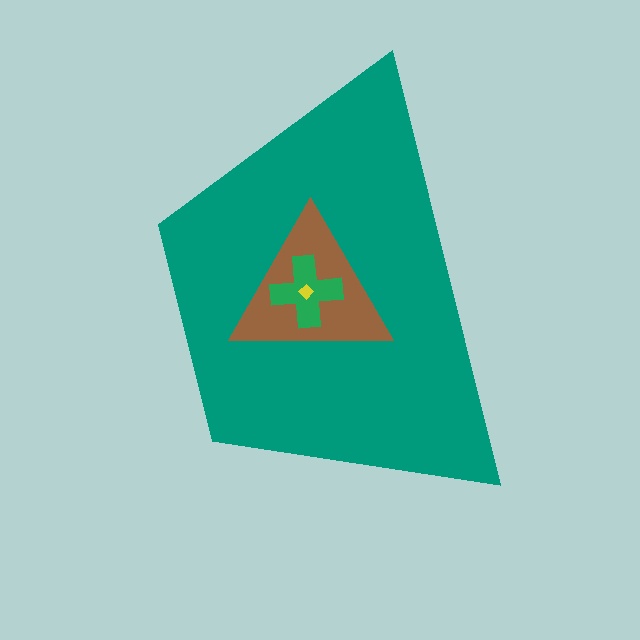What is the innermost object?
The yellow diamond.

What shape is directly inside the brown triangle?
The green cross.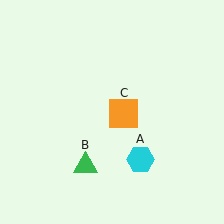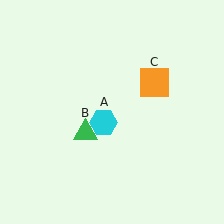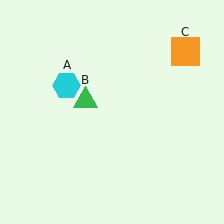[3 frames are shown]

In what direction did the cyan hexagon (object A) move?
The cyan hexagon (object A) moved up and to the left.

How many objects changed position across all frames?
3 objects changed position: cyan hexagon (object A), green triangle (object B), orange square (object C).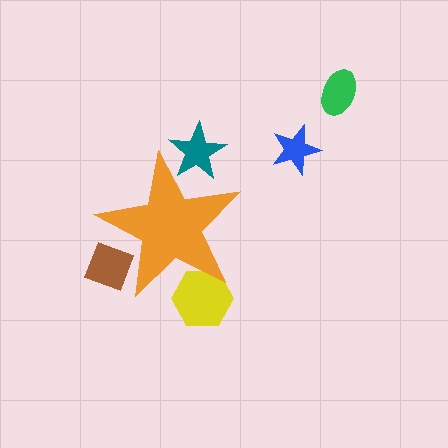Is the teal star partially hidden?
Yes, the teal star is partially hidden behind the orange star.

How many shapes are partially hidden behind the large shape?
3 shapes are partially hidden.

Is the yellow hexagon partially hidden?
Yes, the yellow hexagon is partially hidden behind the orange star.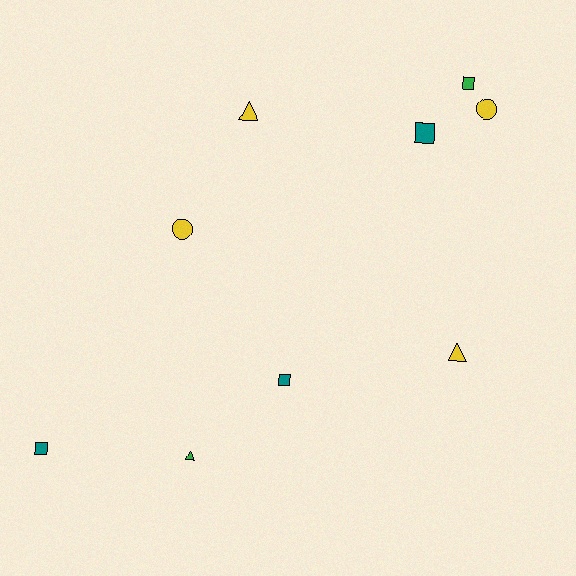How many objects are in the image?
There are 9 objects.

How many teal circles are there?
There are no teal circles.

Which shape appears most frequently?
Square, with 4 objects.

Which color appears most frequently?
Yellow, with 4 objects.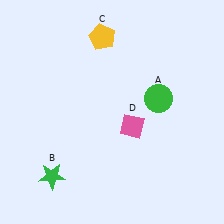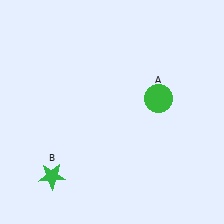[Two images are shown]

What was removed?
The pink diamond (D), the yellow pentagon (C) were removed in Image 2.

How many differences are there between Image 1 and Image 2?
There are 2 differences between the two images.